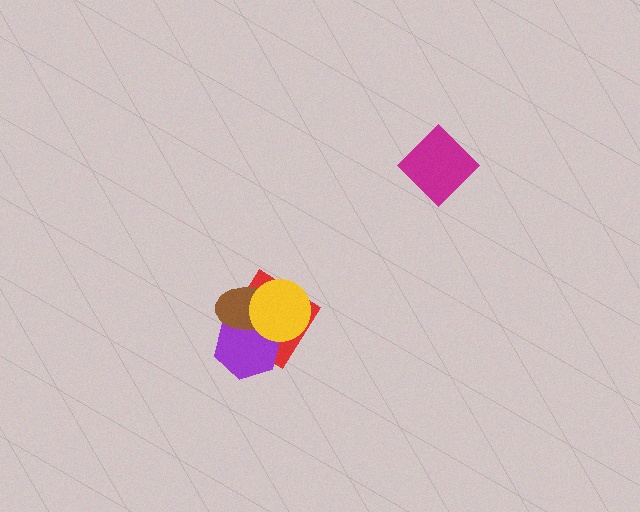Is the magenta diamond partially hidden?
No, no other shape covers it.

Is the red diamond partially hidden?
Yes, it is partially covered by another shape.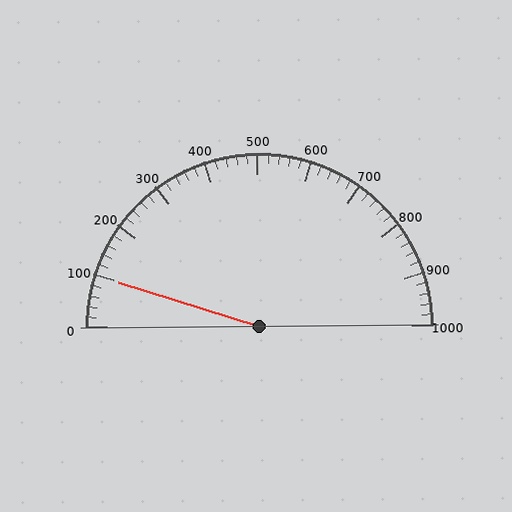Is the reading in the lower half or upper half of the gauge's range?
The reading is in the lower half of the range (0 to 1000).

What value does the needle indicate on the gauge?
The needle indicates approximately 100.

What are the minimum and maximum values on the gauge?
The gauge ranges from 0 to 1000.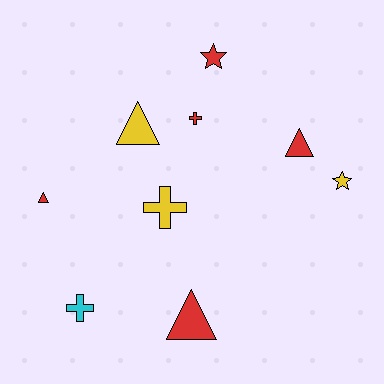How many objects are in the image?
There are 9 objects.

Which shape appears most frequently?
Triangle, with 4 objects.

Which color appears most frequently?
Red, with 5 objects.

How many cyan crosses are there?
There is 1 cyan cross.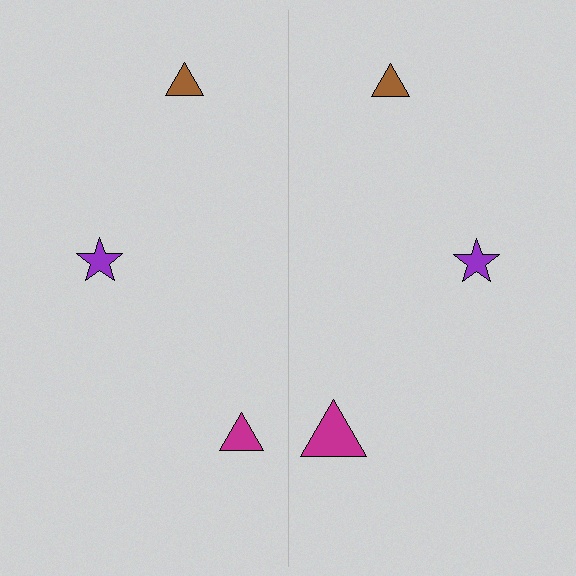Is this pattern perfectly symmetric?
No, the pattern is not perfectly symmetric. The magenta triangle on the right side has a different size than its mirror counterpart.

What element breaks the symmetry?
The magenta triangle on the right side has a different size than its mirror counterpart.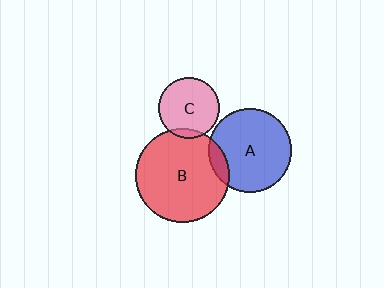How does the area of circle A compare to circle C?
Approximately 1.9 times.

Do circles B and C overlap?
Yes.